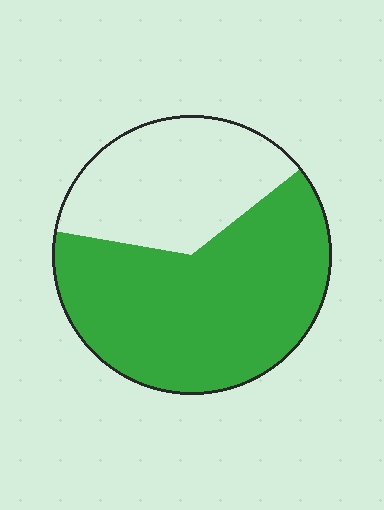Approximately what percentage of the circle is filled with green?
Approximately 65%.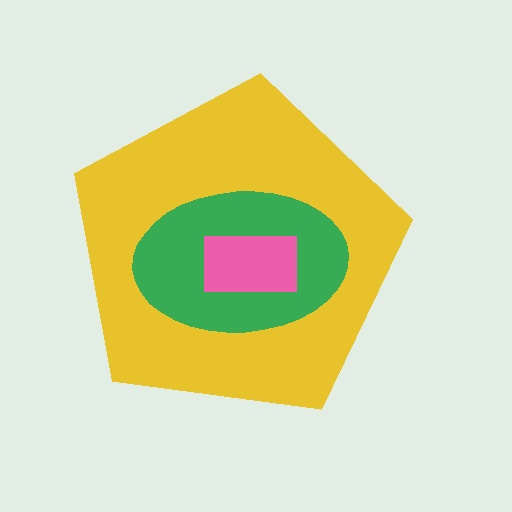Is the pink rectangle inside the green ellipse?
Yes.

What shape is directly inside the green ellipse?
The pink rectangle.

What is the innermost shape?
The pink rectangle.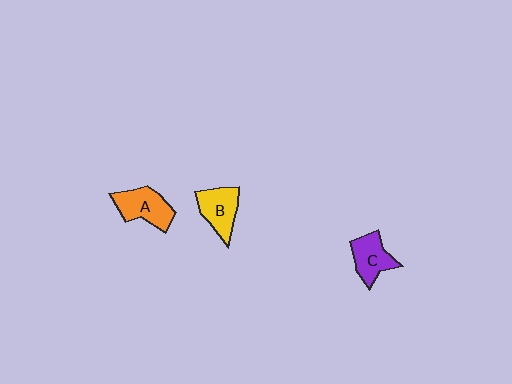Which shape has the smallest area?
Shape C (purple).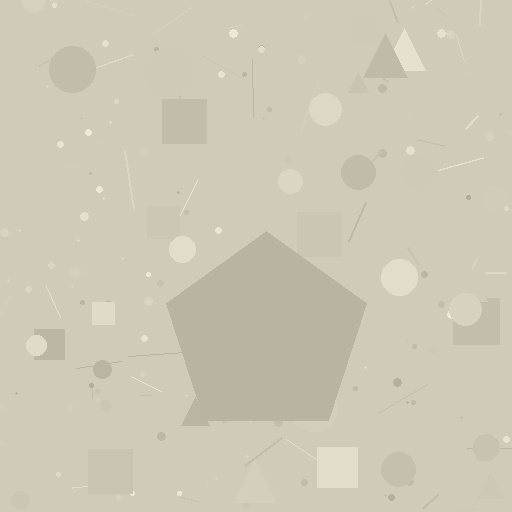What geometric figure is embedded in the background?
A pentagon is embedded in the background.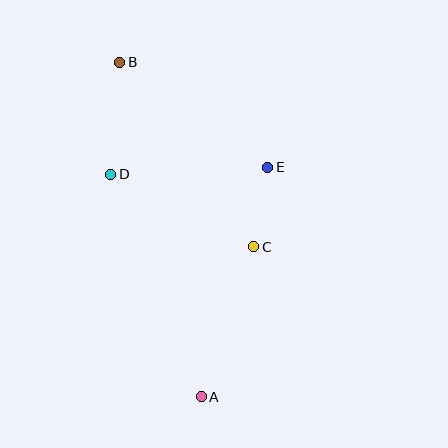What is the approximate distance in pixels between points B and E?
The distance between B and E is approximately 181 pixels.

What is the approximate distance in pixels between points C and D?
The distance between C and D is approximately 160 pixels.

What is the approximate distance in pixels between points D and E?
The distance between D and E is approximately 157 pixels.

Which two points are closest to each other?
Points C and E are closest to each other.